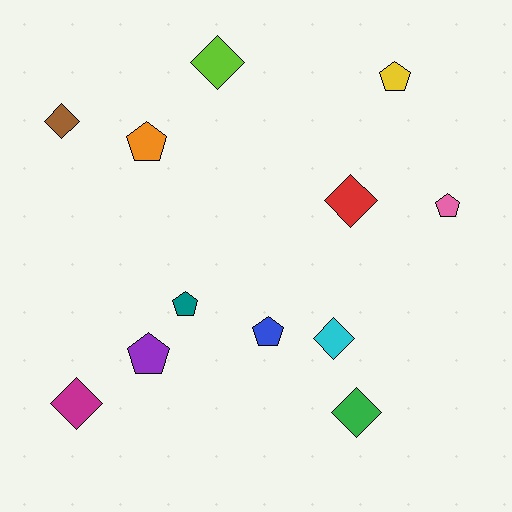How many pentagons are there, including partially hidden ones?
There are 6 pentagons.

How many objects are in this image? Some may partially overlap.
There are 12 objects.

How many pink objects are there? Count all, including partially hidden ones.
There is 1 pink object.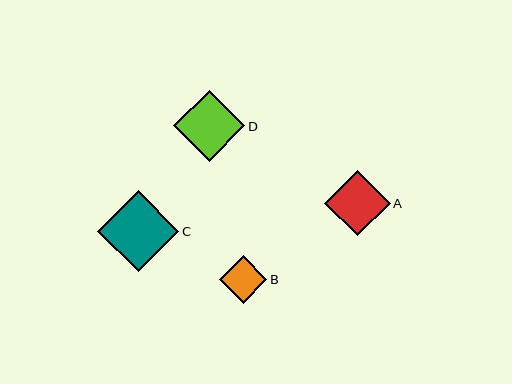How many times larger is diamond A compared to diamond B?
Diamond A is approximately 1.4 times the size of diamond B.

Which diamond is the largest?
Diamond C is the largest with a size of approximately 82 pixels.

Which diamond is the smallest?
Diamond B is the smallest with a size of approximately 47 pixels.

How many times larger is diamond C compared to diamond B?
Diamond C is approximately 1.7 times the size of diamond B.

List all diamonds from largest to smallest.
From largest to smallest: C, D, A, B.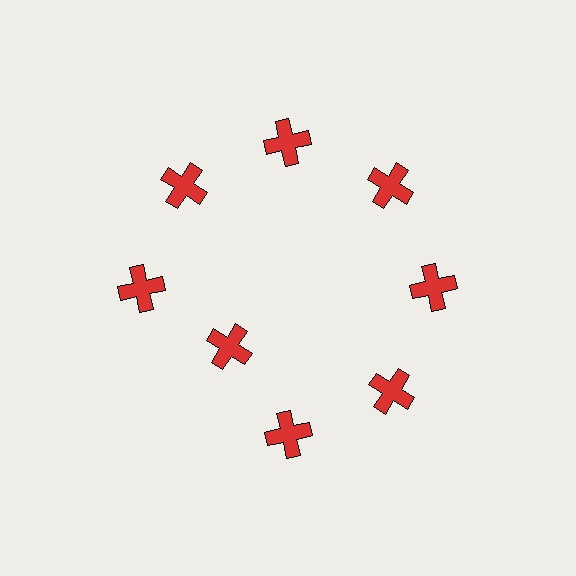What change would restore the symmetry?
The symmetry would be restored by moving it outward, back onto the ring so that all 8 crosses sit at equal angles and equal distance from the center.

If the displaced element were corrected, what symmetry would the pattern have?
It would have 8-fold rotational symmetry — the pattern would map onto itself every 45 degrees.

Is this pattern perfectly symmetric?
No. The 8 red crosses are arranged in a ring, but one element near the 8 o'clock position is pulled inward toward the center, breaking the 8-fold rotational symmetry.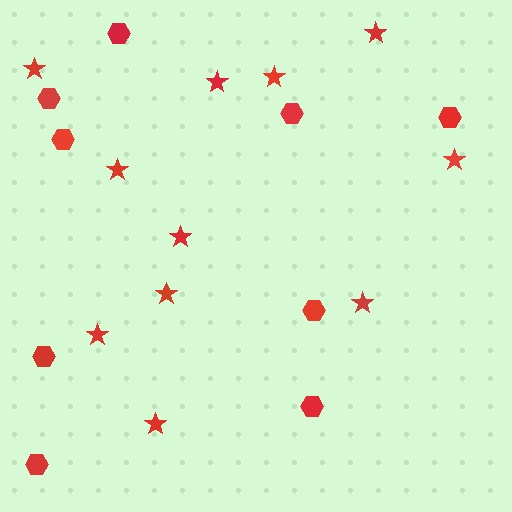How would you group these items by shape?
There are 2 groups: one group of hexagons (9) and one group of stars (11).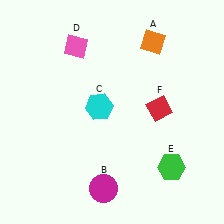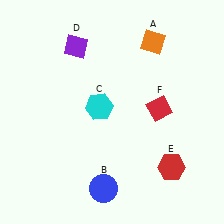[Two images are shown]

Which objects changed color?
B changed from magenta to blue. D changed from pink to purple. E changed from green to red.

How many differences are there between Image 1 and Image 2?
There are 3 differences between the two images.